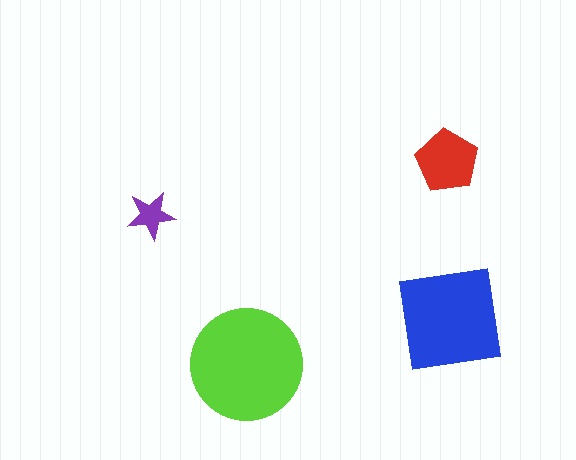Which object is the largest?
The lime circle.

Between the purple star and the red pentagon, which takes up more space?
The red pentagon.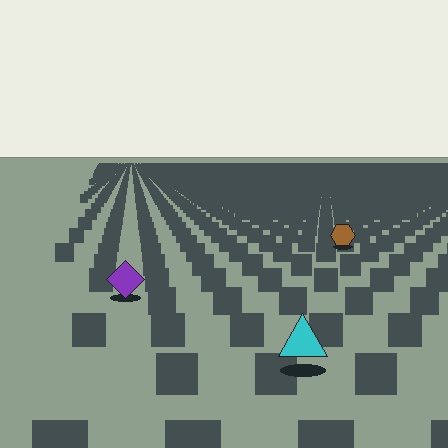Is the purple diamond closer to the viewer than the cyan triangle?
No. The cyan triangle is closer — you can tell from the texture gradient: the ground texture is coarser near it.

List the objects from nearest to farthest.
From nearest to farthest: the cyan triangle, the purple diamond, the brown hexagon.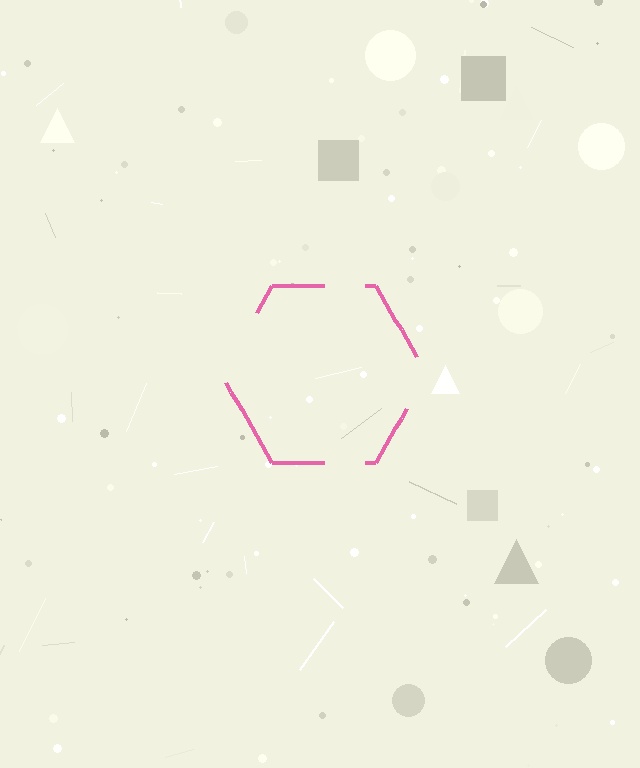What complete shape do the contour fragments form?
The contour fragments form a hexagon.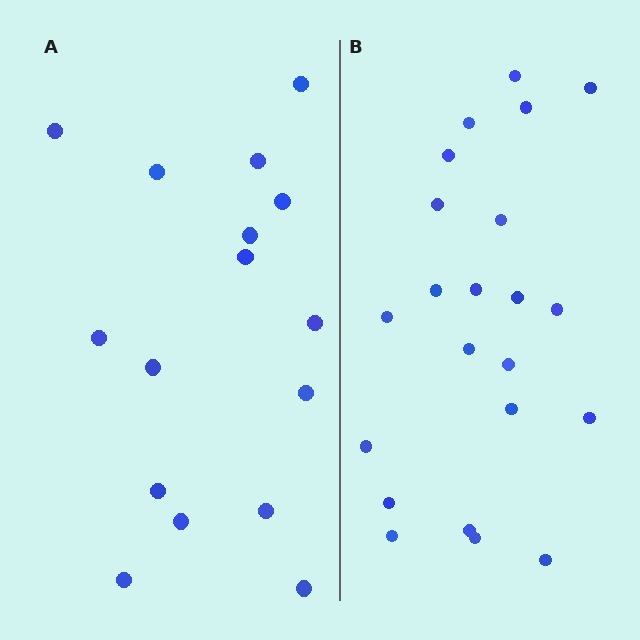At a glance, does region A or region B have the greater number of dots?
Region B (the right region) has more dots.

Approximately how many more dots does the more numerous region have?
Region B has about 6 more dots than region A.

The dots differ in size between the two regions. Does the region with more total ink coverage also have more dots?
No. Region A has more total ink coverage because its dots are larger, but region B actually contains more individual dots. Total area can be misleading — the number of items is what matters here.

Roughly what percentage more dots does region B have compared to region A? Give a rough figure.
About 40% more.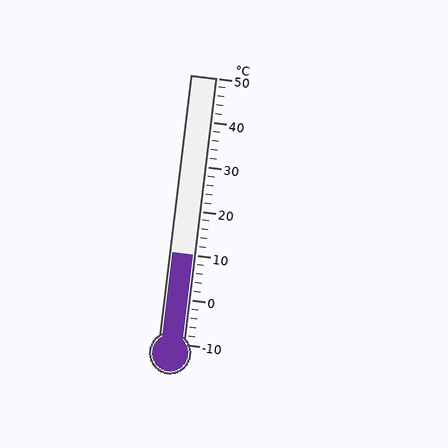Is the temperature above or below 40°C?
The temperature is below 40°C.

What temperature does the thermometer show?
The thermometer shows approximately 10°C.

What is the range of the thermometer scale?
The thermometer scale ranges from -10°C to 50°C.